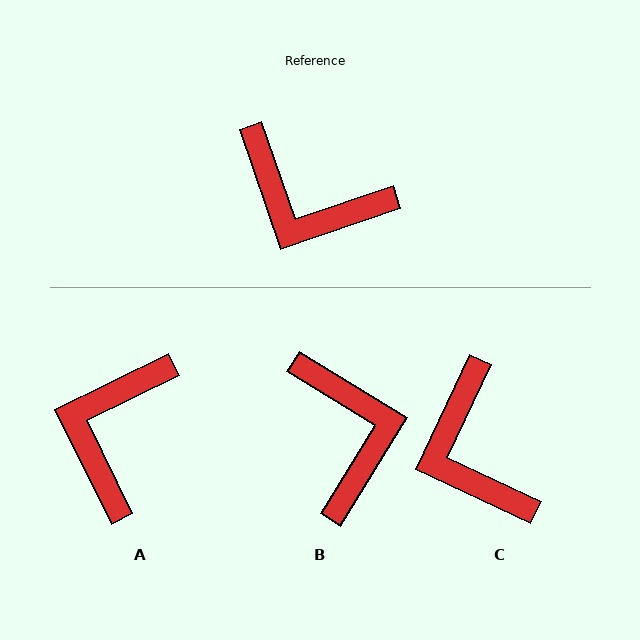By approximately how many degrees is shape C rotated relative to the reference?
Approximately 44 degrees clockwise.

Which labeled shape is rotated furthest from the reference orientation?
B, about 129 degrees away.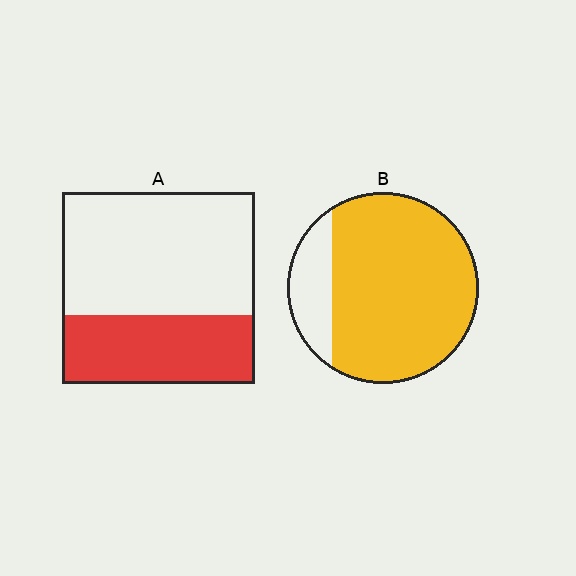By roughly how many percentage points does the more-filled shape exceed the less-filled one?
By roughly 45 percentage points (B over A).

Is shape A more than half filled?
No.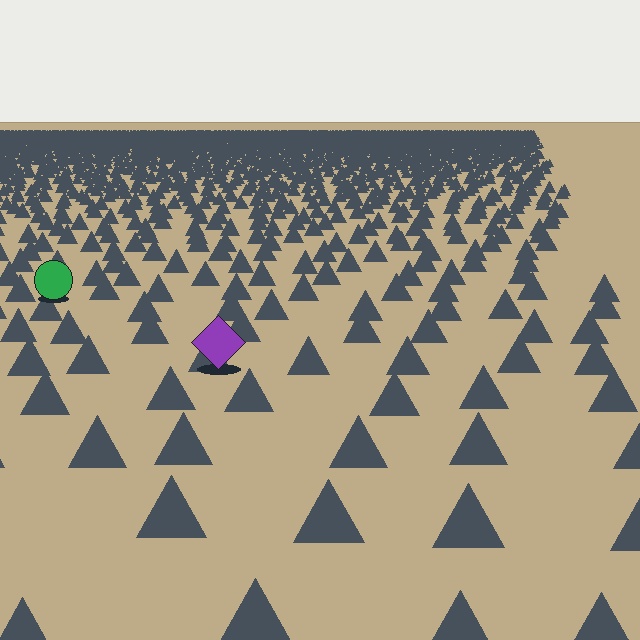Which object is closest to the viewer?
The purple diamond is closest. The texture marks near it are larger and more spread out.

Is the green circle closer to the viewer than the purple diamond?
No. The purple diamond is closer — you can tell from the texture gradient: the ground texture is coarser near it.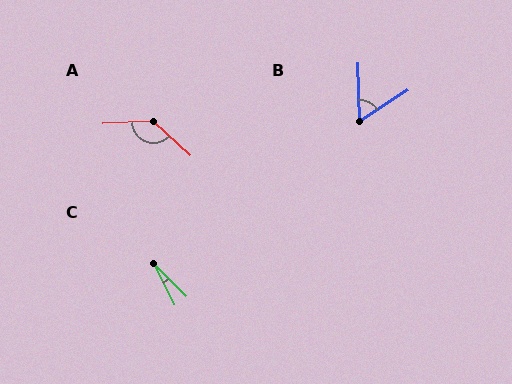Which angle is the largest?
A, at approximately 135 degrees.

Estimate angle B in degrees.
Approximately 59 degrees.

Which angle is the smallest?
C, at approximately 18 degrees.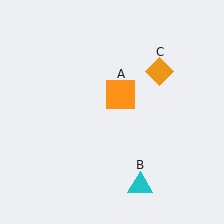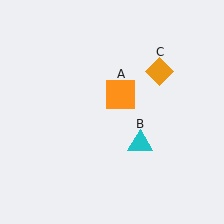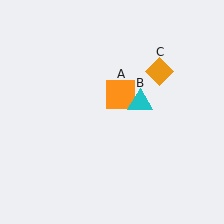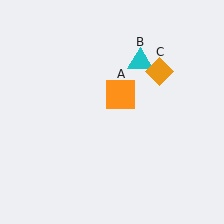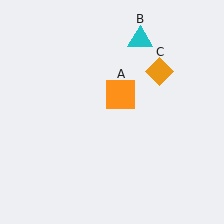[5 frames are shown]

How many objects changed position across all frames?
1 object changed position: cyan triangle (object B).